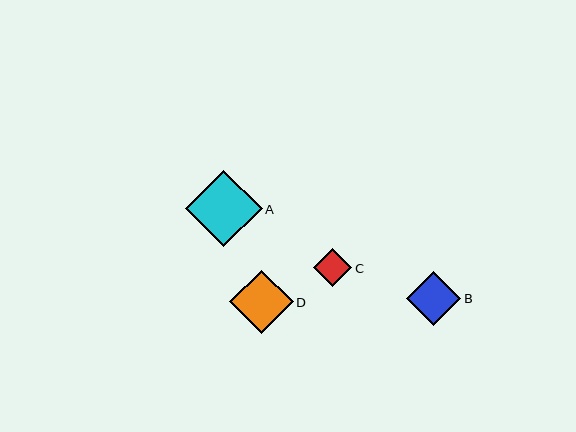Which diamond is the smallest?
Diamond C is the smallest with a size of approximately 38 pixels.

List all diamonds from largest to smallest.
From largest to smallest: A, D, B, C.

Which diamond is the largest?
Diamond A is the largest with a size of approximately 77 pixels.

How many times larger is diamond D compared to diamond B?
Diamond D is approximately 1.2 times the size of diamond B.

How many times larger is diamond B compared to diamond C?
Diamond B is approximately 1.4 times the size of diamond C.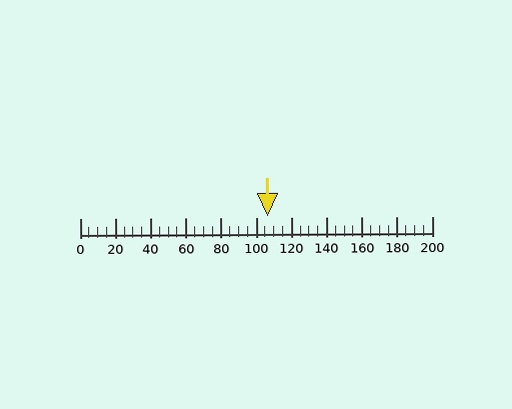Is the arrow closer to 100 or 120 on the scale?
The arrow is closer to 100.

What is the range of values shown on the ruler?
The ruler shows values from 0 to 200.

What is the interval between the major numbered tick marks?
The major tick marks are spaced 20 units apart.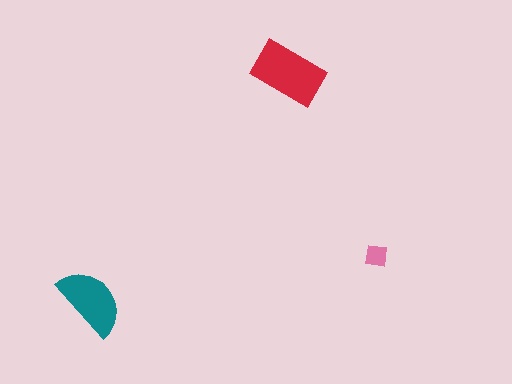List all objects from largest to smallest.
The red rectangle, the teal semicircle, the pink square.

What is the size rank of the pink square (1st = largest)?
3rd.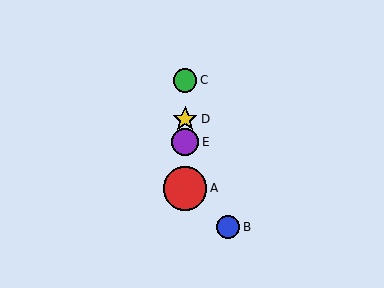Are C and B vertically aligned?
No, C is at x≈185 and B is at x≈228.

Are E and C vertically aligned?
Yes, both are at x≈185.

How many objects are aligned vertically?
4 objects (A, C, D, E) are aligned vertically.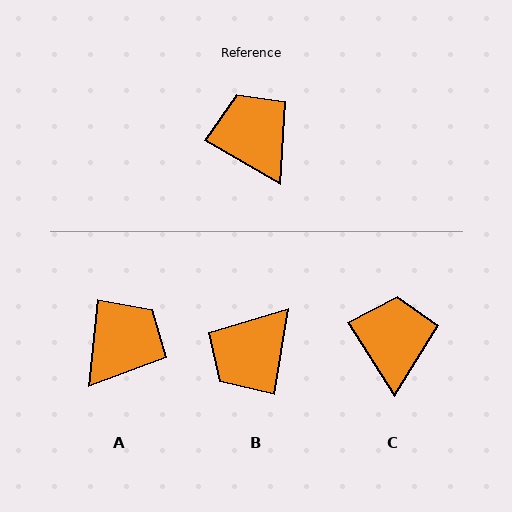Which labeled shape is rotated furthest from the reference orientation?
B, about 111 degrees away.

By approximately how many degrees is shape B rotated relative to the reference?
Approximately 111 degrees counter-clockwise.